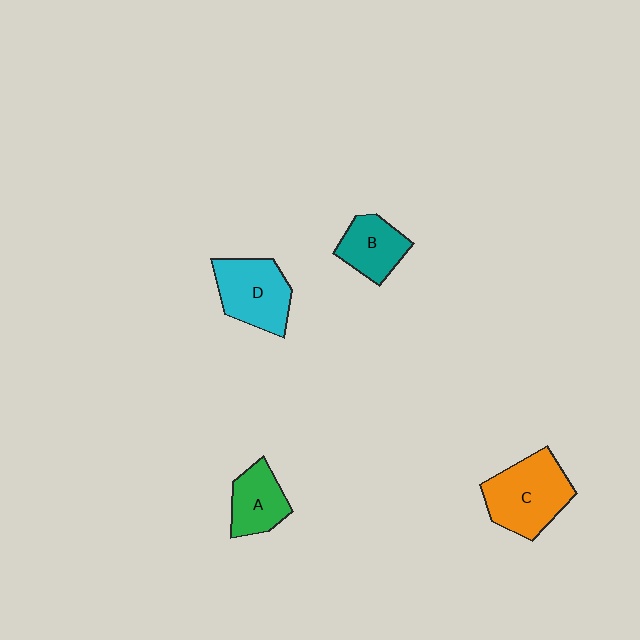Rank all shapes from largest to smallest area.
From largest to smallest: C (orange), D (cyan), B (teal), A (green).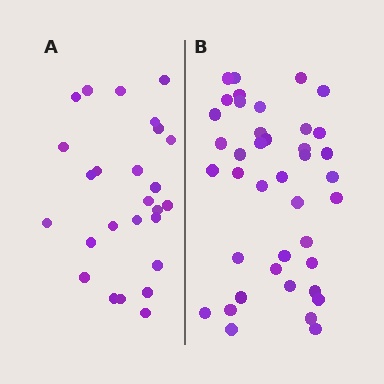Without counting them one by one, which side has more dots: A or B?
Region B (the right region) has more dots.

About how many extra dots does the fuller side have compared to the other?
Region B has approximately 15 more dots than region A.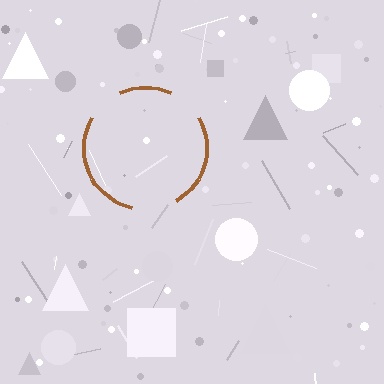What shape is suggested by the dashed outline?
The dashed outline suggests a circle.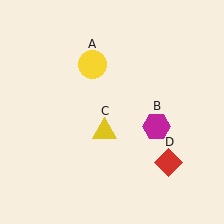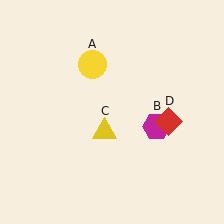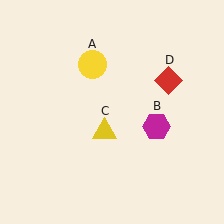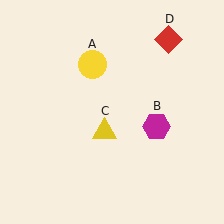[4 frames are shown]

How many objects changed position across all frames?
1 object changed position: red diamond (object D).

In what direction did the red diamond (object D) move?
The red diamond (object D) moved up.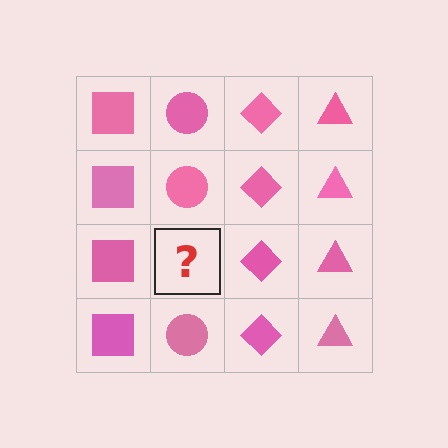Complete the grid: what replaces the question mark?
The question mark should be replaced with a pink circle.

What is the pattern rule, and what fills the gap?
The rule is that each column has a consistent shape. The gap should be filled with a pink circle.